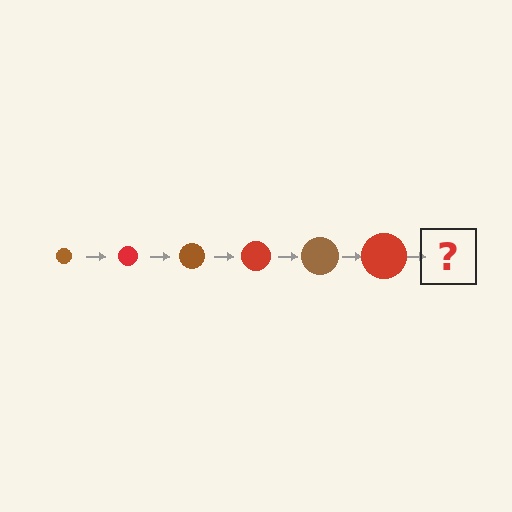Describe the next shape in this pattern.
It should be a brown circle, larger than the previous one.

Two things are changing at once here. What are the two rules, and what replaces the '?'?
The two rules are that the circle grows larger each step and the color cycles through brown and red. The '?' should be a brown circle, larger than the previous one.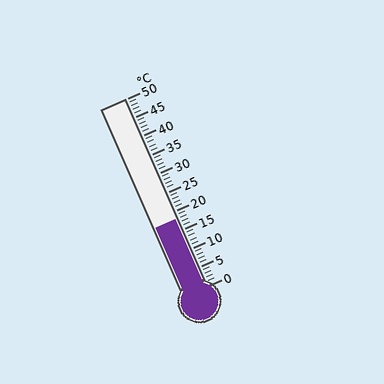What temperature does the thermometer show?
The thermometer shows approximately 18°C.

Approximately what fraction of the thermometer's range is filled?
The thermometer is filled to approximately 35% of its range.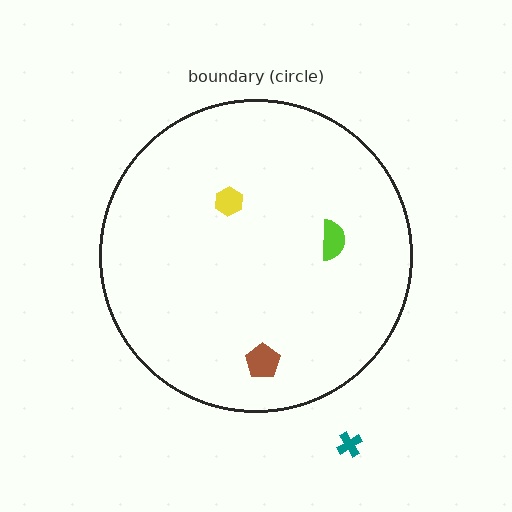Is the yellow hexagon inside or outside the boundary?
Inside.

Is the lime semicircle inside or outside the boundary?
Inside.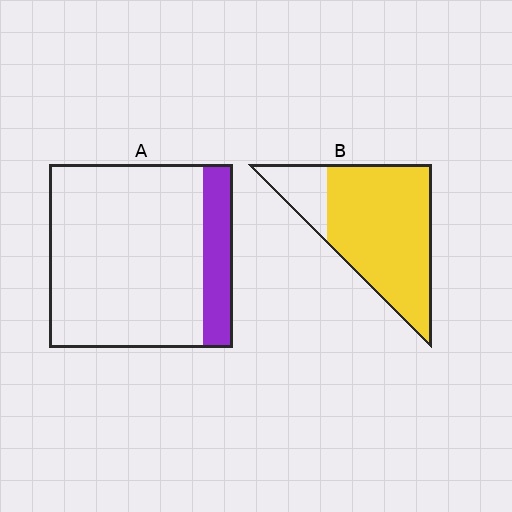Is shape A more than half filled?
No.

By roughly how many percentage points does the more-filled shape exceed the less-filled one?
By roughly 65 percentage points (B over A).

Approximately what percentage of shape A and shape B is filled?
A is approximately 15% and B is approximately 80%.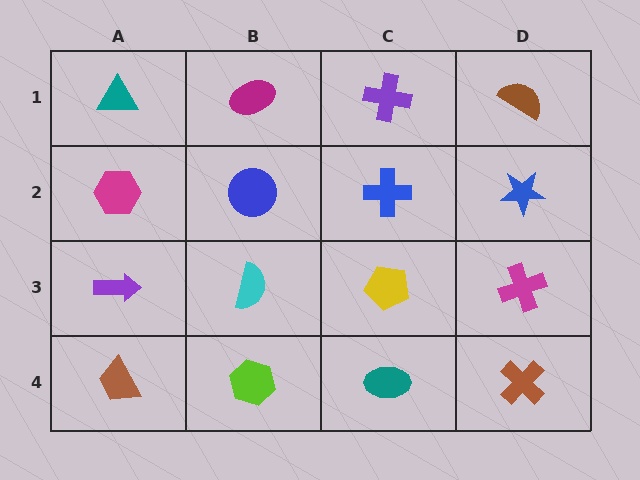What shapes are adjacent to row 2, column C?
A purple cross (row 1, column C), a yellow pentagon (row 3, column C), a blue circle (row 2, column B), a blue star (row 2, column D).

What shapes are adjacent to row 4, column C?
A yellow pentagon (row 3, column C), a lime hexagon (row 4, column B), a brown cross (row 4, column D).